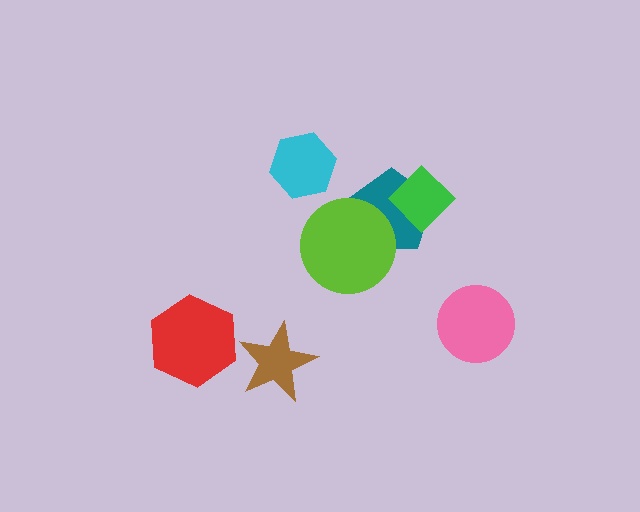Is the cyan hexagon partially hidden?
No, no other shape covers it.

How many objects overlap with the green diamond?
1 object overlaps with the green diamond.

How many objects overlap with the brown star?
0 objects overlap with the brown star.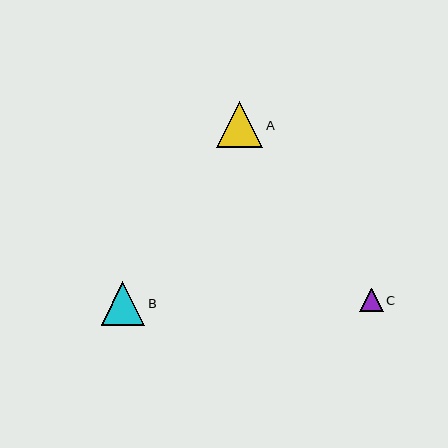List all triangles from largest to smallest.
From largest to smallest: A, B, C.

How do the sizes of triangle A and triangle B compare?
Triangle A and triangle B are approximately the same size.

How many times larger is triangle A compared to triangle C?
Triangle A is approximately 2.0 times the size of triangle C.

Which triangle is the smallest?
Triangle C is the smallest with a size of approximately 23 pixels.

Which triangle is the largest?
Triangle A is the largest with a size of approximately 46 pixels.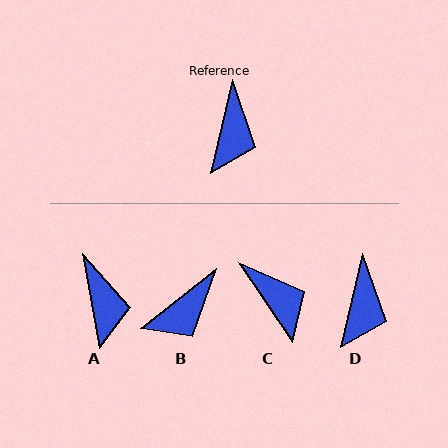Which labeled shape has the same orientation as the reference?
D.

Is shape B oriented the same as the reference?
No, it is off by about 38 degrees.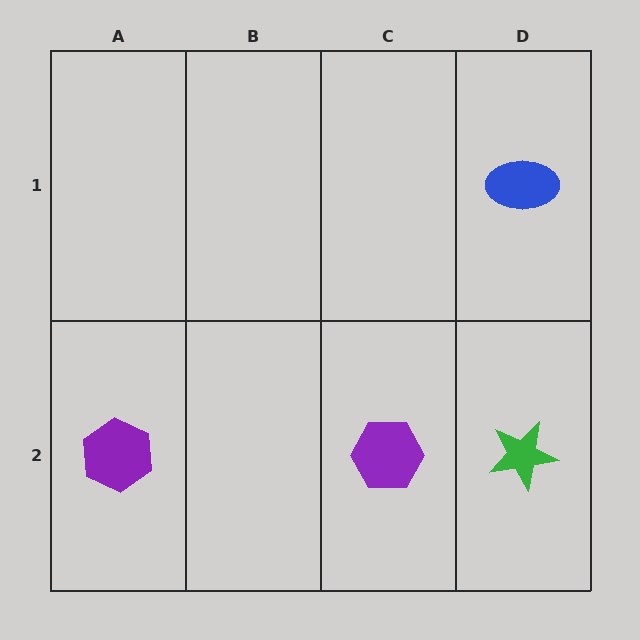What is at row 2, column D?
A green star.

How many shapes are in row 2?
3 shapes.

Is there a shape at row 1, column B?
No, that cell is empty.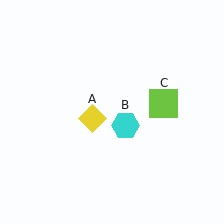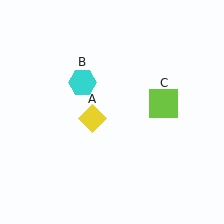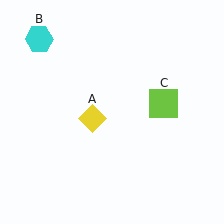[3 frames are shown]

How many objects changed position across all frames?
1 object changed position: cyan hexagon (object B).